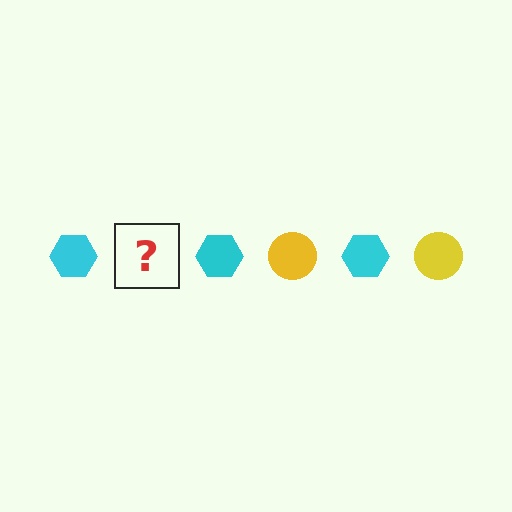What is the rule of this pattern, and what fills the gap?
The rule is that the pattern alternates between cyan hexagon and yellow circle. The gap should be filled with a yellow circle.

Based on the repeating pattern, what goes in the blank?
The blank should be a yellow circle.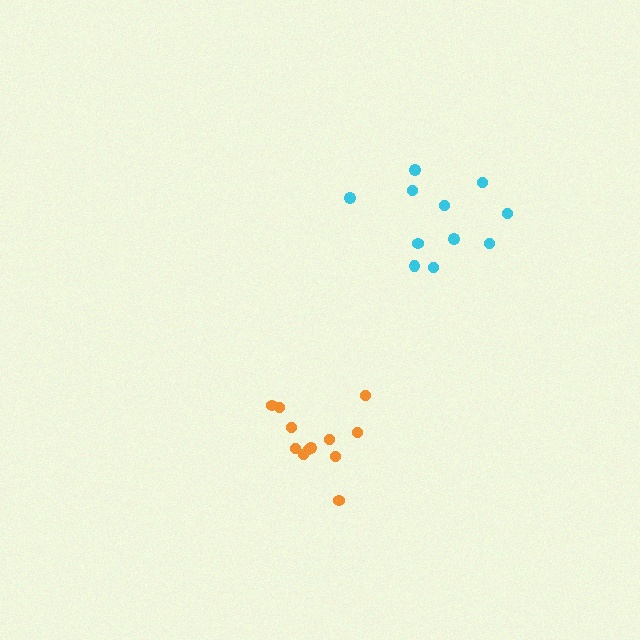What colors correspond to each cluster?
The clusters are colored: orange, cyan.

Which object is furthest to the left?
The orange cluster is leftmost.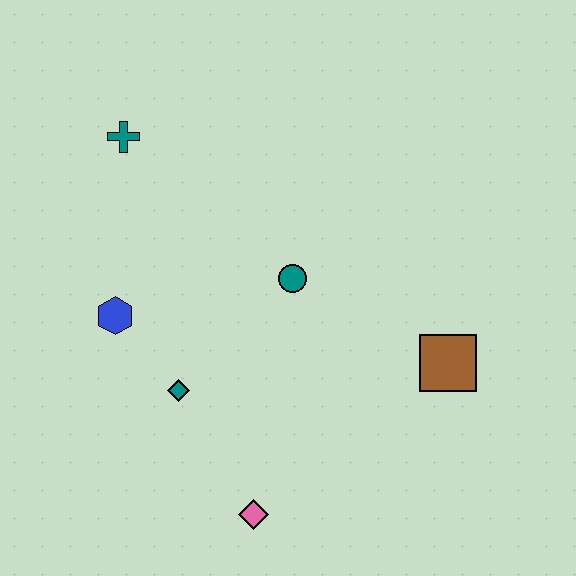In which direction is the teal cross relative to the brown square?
The teal cross is to the left of the brown square.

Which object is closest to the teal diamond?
The blue hexagon is closest to the teal diamond.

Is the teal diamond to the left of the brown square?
Yes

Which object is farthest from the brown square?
The teal cross is farthest from the brown square.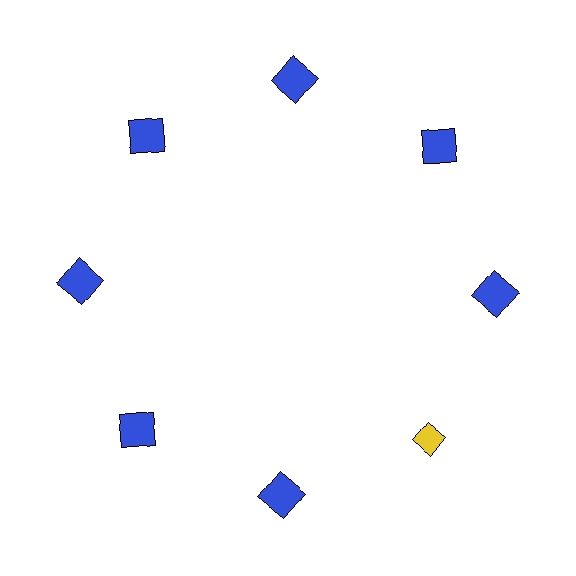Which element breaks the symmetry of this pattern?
The yellow diamond at roughly the 4 o'clock position breaks the symmetry. All other shapes are blue squares.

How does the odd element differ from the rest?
It differs in both color (yellow instead of blue) and shape (diamond instead of square).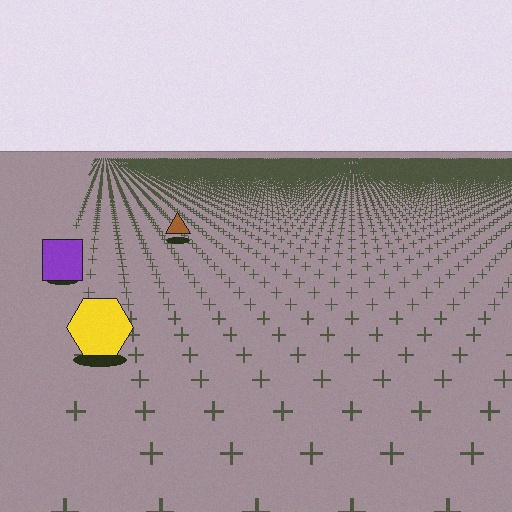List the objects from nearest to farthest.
From nearest to farthest: the yellow hexagon, the purple square, the brown triangle.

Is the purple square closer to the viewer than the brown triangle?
Yes. The purple square is closer — you can tell from the texture gradient: the ground texture is coarser near it.